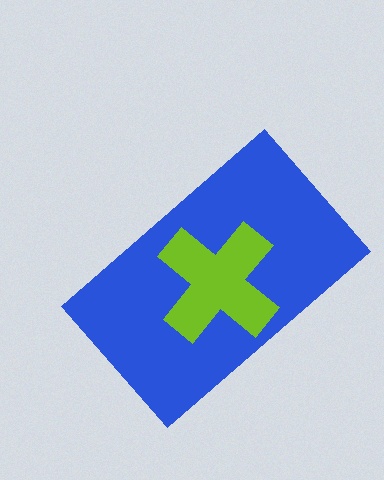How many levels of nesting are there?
2.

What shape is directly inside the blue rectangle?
The lime cross.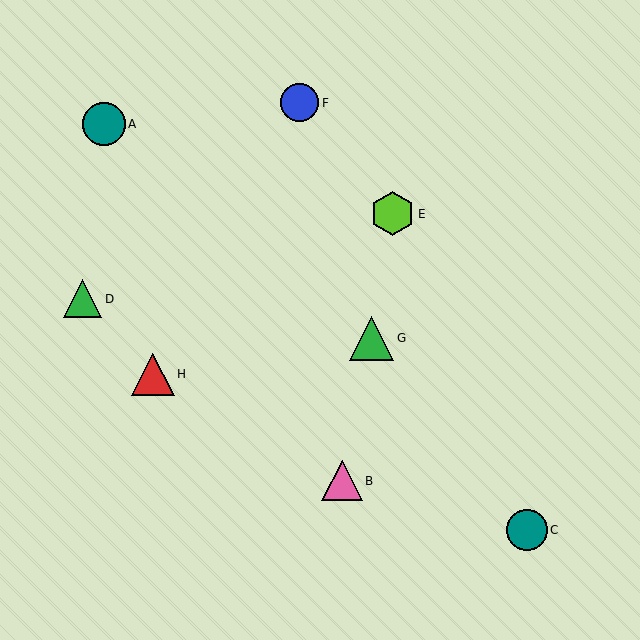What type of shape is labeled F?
Shape F is a blue circle.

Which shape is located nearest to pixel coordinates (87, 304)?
The green triangle (labeled D) at (83, 299) is nearest to that location.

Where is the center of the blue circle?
The center of the blue circle is at (300, 103).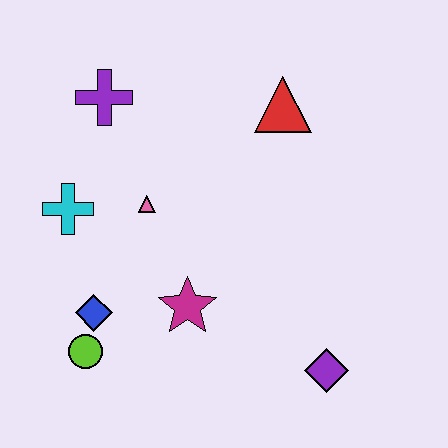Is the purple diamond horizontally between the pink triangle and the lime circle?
No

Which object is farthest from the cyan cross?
The purple diamond is farthest from the cyan cross.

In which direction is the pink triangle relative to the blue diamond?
The pink triangle is above the blue diamond.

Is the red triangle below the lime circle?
No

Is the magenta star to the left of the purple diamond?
Yes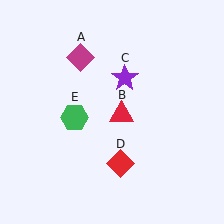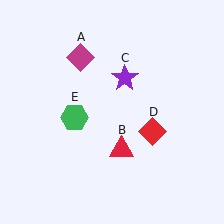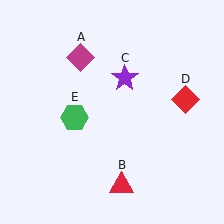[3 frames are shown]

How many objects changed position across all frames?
2 objects changed position: red triangle (object B), red diamond (object D).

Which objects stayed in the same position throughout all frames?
Magenta diamond (object A) and purple star (object C) and green hexagon (object E) remained stationary.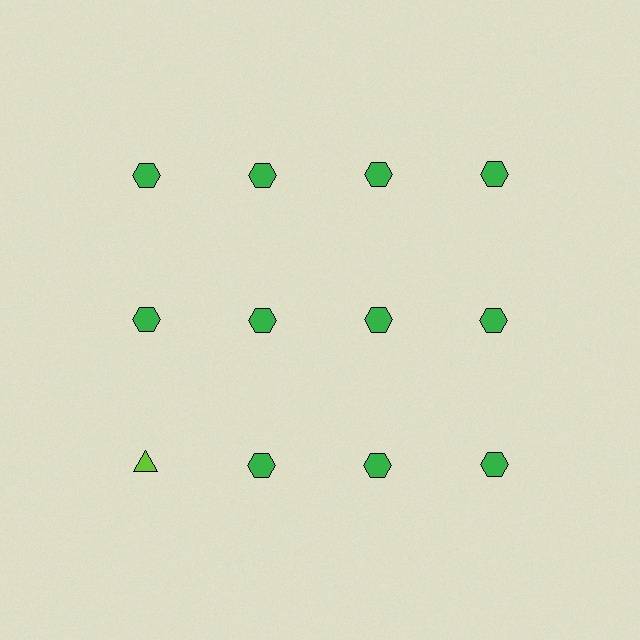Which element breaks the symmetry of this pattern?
The lime triangle in the third row, leftmost column breaks the symmetry. All other shapes are green hexagons.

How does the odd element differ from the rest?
It differs in both color (lime instead of green) and shape (triangle instead of hexagon).